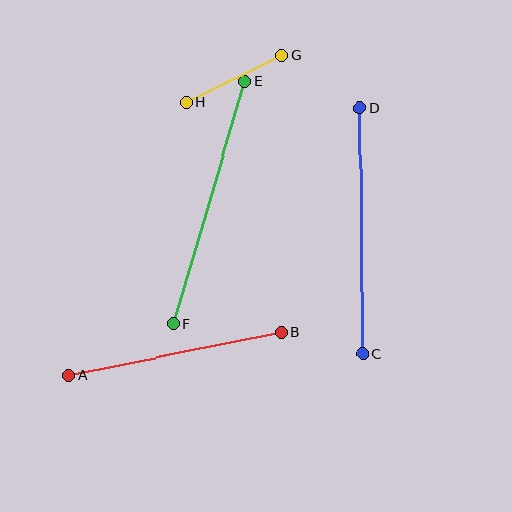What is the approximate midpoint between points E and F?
The midpoint is at approximately (209, 203) pixels.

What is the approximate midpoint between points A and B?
The midpoint is at approximately (175, 354) pixels.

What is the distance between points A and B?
The distance is approximately 217 pixels.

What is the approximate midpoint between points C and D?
The midpoint is at approximately (361, 231) pixels.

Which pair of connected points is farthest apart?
Points E and F are farthest apart.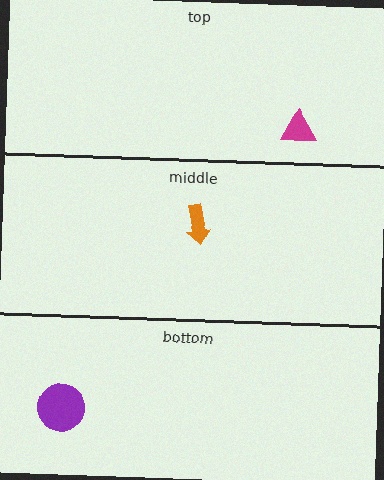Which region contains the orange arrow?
The middle region.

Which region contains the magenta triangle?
The top region.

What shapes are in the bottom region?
The purple circle.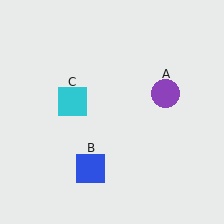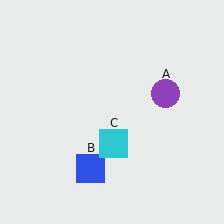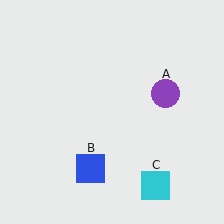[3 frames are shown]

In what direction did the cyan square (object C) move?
The cyan square (object C) moved down and to the right.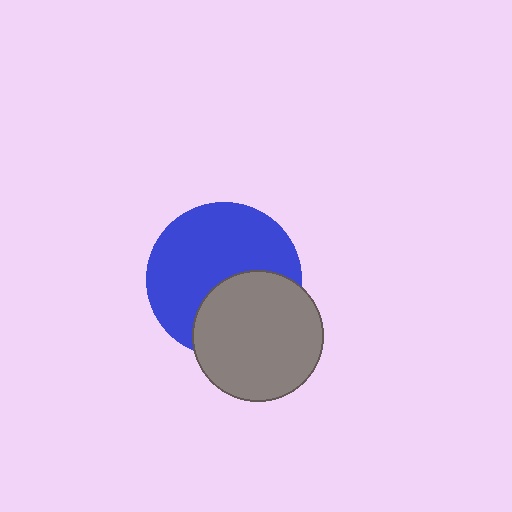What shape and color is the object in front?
The object in front is a gray circle.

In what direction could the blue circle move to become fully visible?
The blue circle could move up. That would shift it out from behind the gray circle entirely.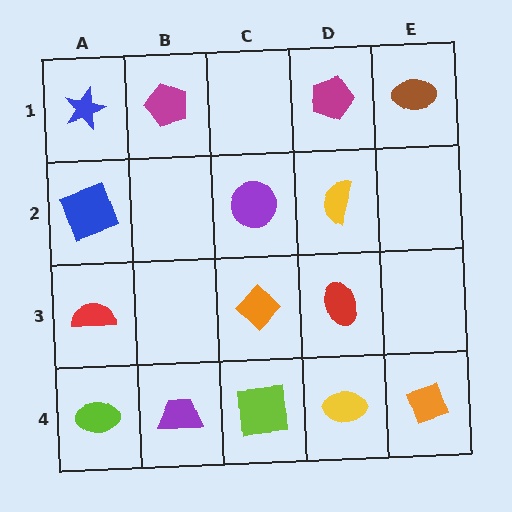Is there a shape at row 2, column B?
No, that cell is empty.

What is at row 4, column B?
A purple trapezoid.